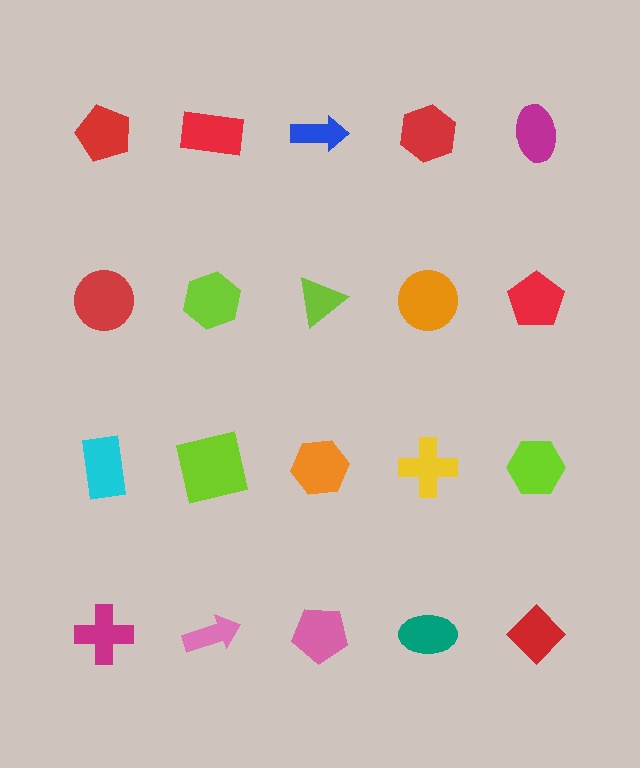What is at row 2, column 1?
A red circle.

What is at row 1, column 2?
A red rectangle.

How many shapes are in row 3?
5 shapes.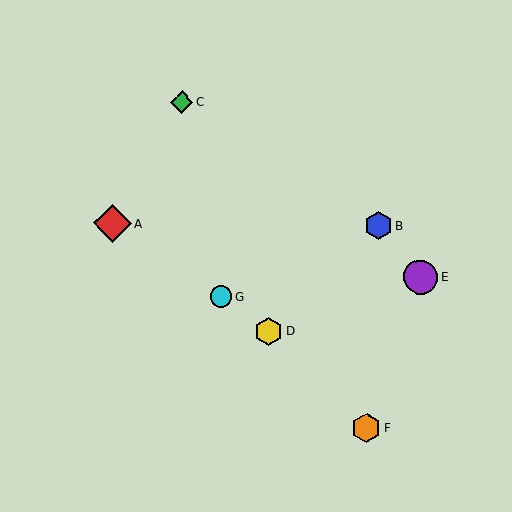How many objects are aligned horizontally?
2 objects (A, B) are aligned horizontally.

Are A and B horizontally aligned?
Yes, both are at y≈223.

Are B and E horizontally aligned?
No, B is at y≈226 and E is at y≈277.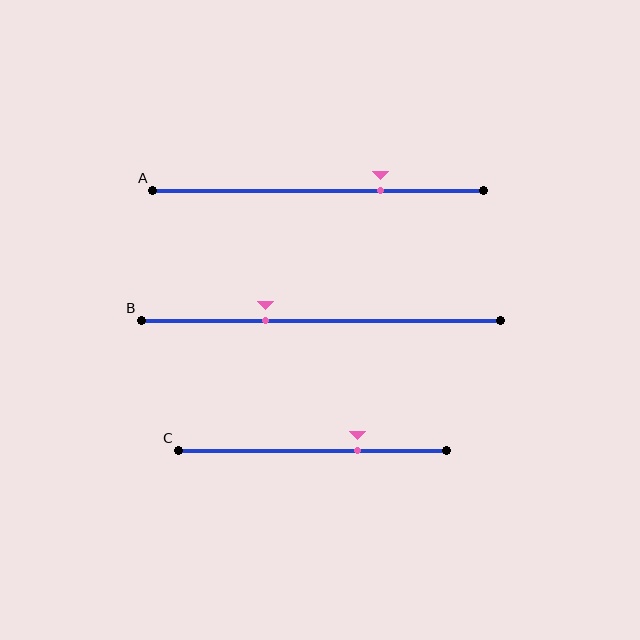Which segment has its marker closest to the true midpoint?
Segment B has its marker closest to the true midpoint.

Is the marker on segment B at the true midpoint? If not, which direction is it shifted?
No, the marker on segment B is shifted to the left by about 16% of the segment length.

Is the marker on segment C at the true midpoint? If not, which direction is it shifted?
No, the marker on segment C is shifted to the right by about 17% of the segment length.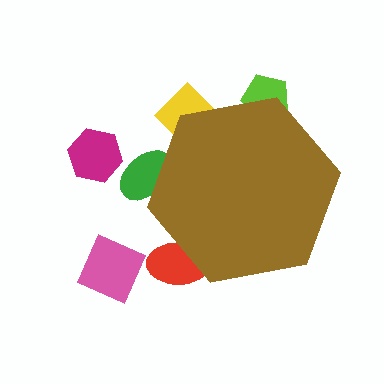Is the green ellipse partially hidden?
Yes, the green ellipse is partially hidden behind the brown hexagon.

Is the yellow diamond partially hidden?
Yes, the yellow diamond is partially hidden behind the brown hexagon.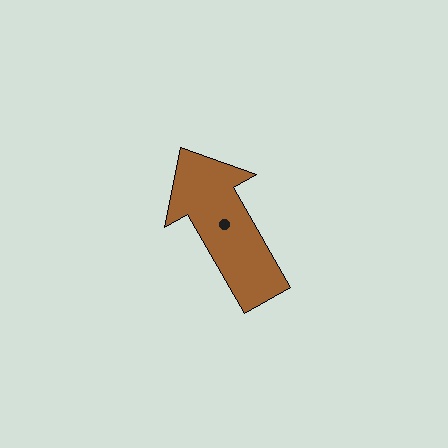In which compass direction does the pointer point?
Northwest.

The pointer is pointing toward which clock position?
Roughly 11 o'clock.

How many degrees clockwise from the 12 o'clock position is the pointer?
Approximately 330 degrees.